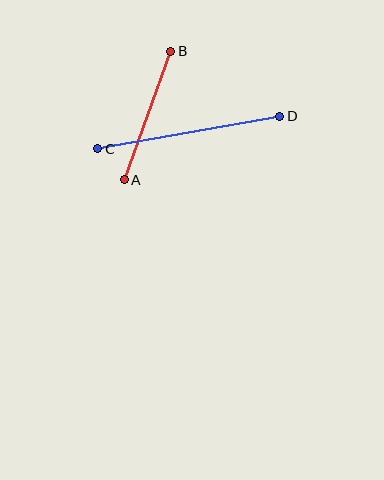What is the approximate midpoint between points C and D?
The midpoint is at approximately (189, 133) pixels.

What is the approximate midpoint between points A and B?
The midpoint is at approximately (148, 116) pixels.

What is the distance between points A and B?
The distance is approximately 136 pixels.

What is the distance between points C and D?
The distance is approximately 185 pixels.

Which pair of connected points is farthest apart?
Points C and D are farthest apart.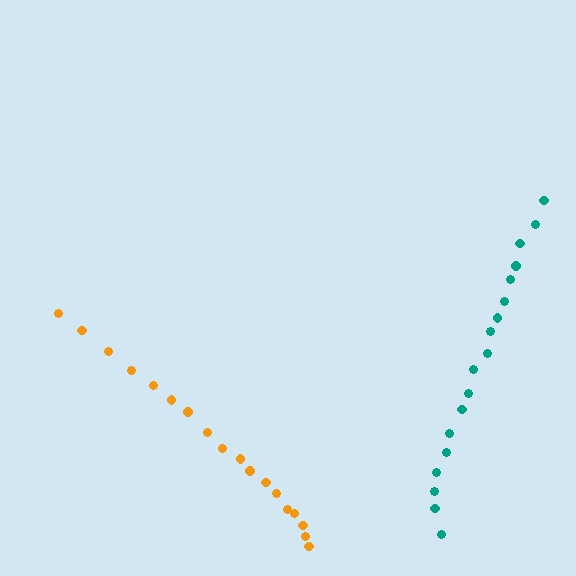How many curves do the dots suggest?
There are 2 distinct paths.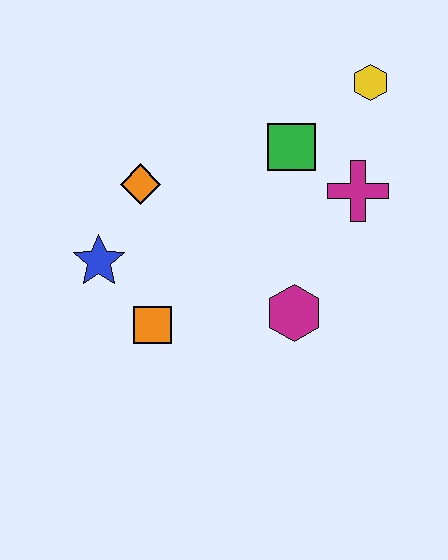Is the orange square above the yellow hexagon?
No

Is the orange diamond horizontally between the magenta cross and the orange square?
No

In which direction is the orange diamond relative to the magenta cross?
The orange diamond is to the left of the magenta cross.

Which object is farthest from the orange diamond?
The yellow hexagon is farthest from the orange diamond.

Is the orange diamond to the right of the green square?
No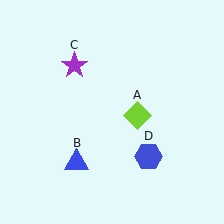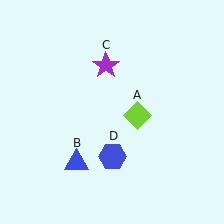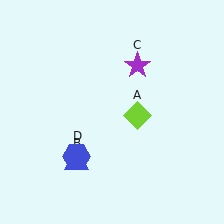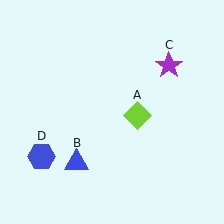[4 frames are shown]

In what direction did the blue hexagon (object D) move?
The blue hexagon (object D) moved left.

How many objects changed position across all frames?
2 objects changed position: purple star (object C), blue hexagon (object D).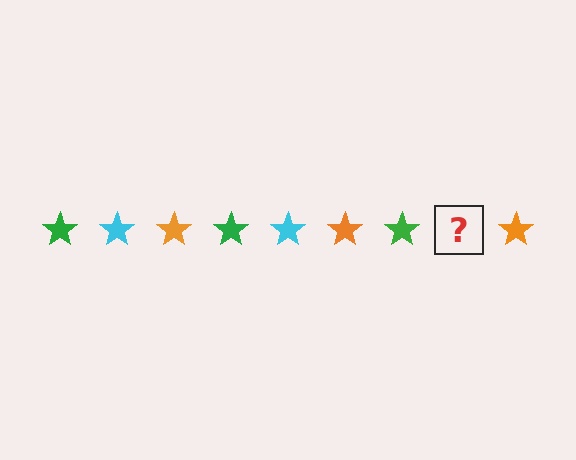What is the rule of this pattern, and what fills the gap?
The rule is that the pattern cycles through green, cyan, orange stars. The gap should be filled with a cyan star.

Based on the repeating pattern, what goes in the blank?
The blank should be a cyan star.